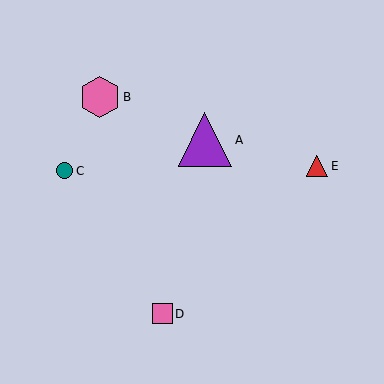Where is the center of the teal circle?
The center of the teal circle is at (65, 171).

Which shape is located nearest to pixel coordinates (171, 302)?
The pink square (labeled D) at (162, 314) is nearest to that location.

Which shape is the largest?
The purple triangle (labeled A) is the largest.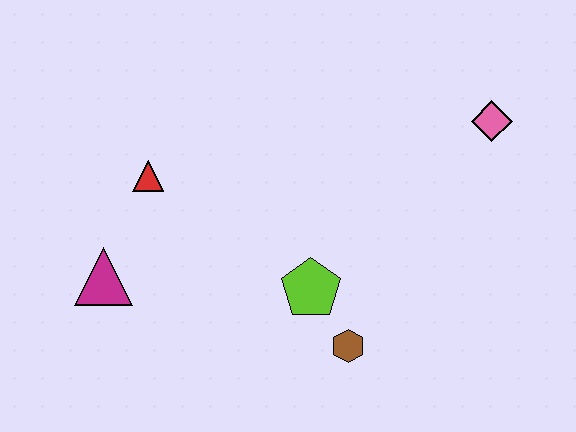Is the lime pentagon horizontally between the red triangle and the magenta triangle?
No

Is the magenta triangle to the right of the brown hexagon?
No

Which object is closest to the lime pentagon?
The brown hexagon is closest to the lime pentagon.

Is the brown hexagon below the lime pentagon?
Yes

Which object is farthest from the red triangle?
The pink diamond is farthest from the red triangle.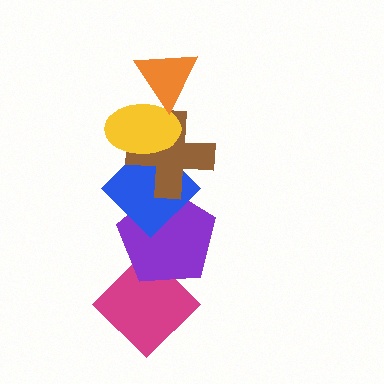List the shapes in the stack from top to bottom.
From top to bottom: the orange triangle, the yellow ellipse, the brown cross, the blue diamond, the purple pentagon, the magenta diamond.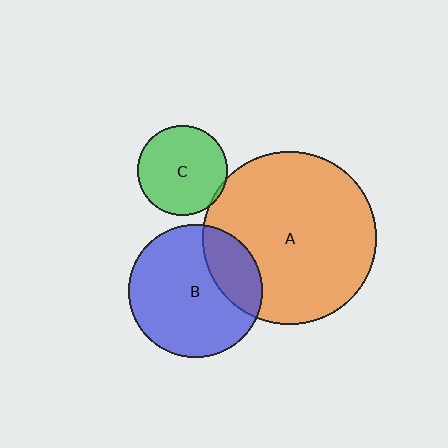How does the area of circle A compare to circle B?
Approximately 1.7 times.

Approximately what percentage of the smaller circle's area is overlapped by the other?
Approximately 5%.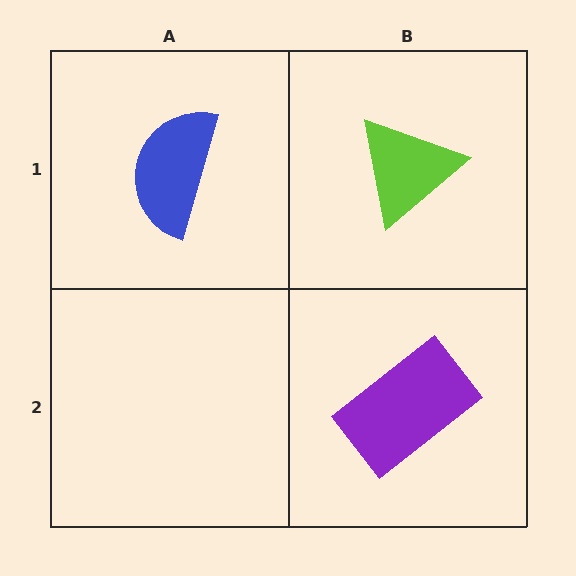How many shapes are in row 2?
1 shape.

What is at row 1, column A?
A blue semicircle.